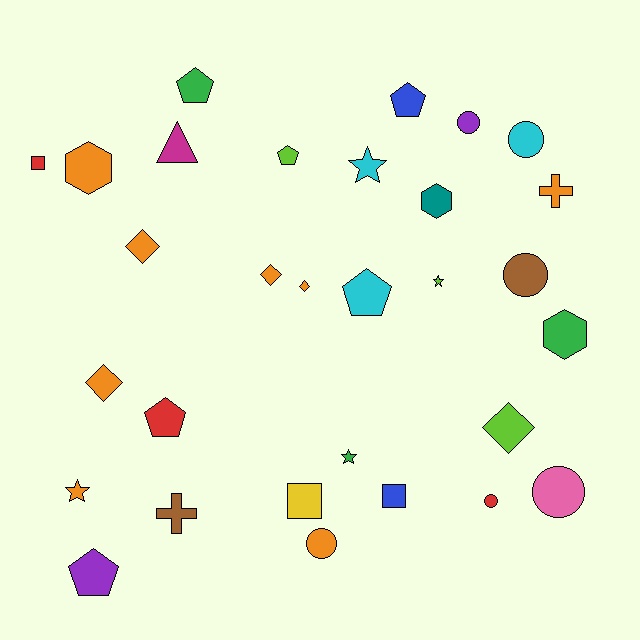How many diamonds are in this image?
There are 5 diamonds.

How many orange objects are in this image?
There are 8 orange objects.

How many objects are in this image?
There are 30 objects.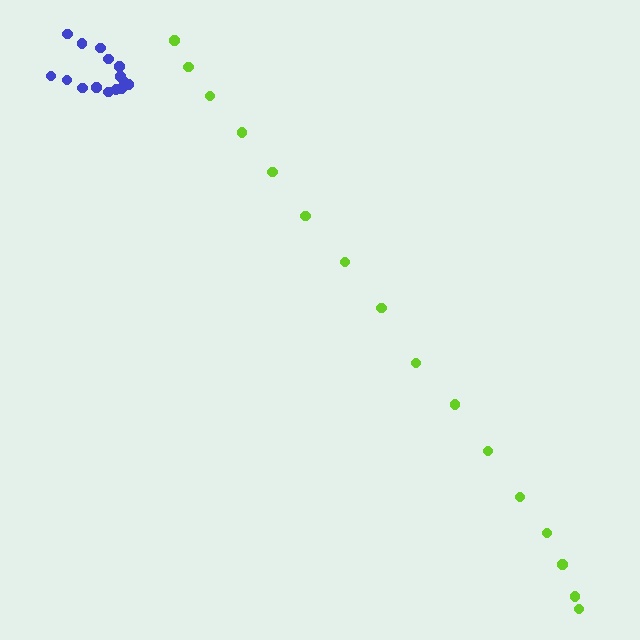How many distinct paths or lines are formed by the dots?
There are 2 distinct paths.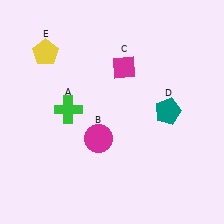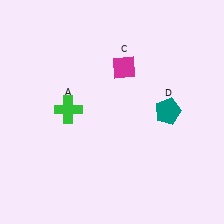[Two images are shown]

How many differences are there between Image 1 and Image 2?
There are 2 differences between the two images.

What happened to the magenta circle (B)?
The magenta circle (B) was removed in Image 2. It was in the bottom-left area of Image 1.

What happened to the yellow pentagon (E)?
The yellow pentagon (E) was removed in Image 2. It was in the top-left area of Image 1.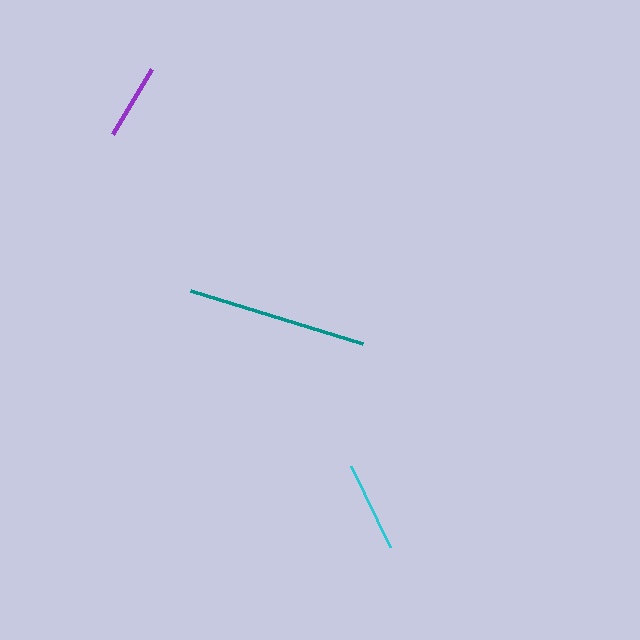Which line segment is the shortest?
The purple line is the shortest at approximately 76 pixels.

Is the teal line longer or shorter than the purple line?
The teal line is longer than the purple line.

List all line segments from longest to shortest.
From longest to shortest: teal, cyan, purple.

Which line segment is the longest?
The teal line is the longest at approximately 180 pixels.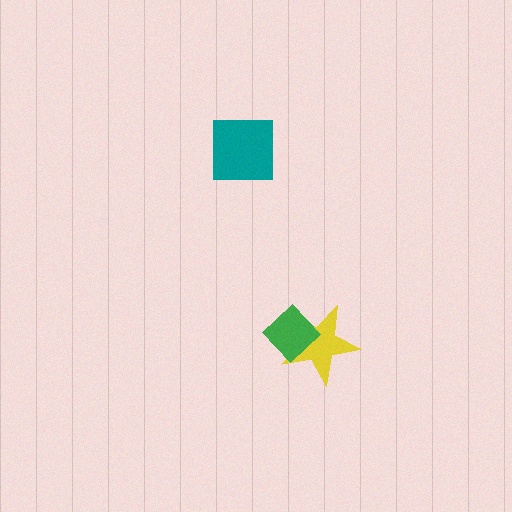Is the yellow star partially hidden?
Yes, it is partially covered by another shape.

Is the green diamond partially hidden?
No, no other shape covers it.